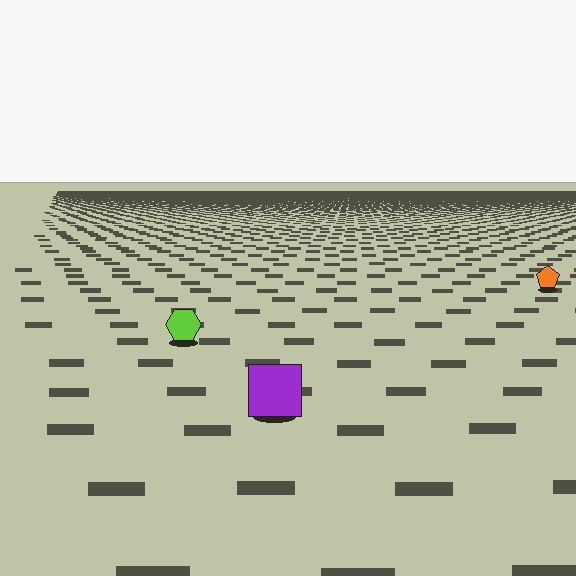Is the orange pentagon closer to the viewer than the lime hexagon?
No. The lime hexagon is closer — you can tell from the texture gradient: the ground texture is coarser near it.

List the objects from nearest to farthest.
From nearest to farthest: the purple square, the lime hexagon, the orange pentagon.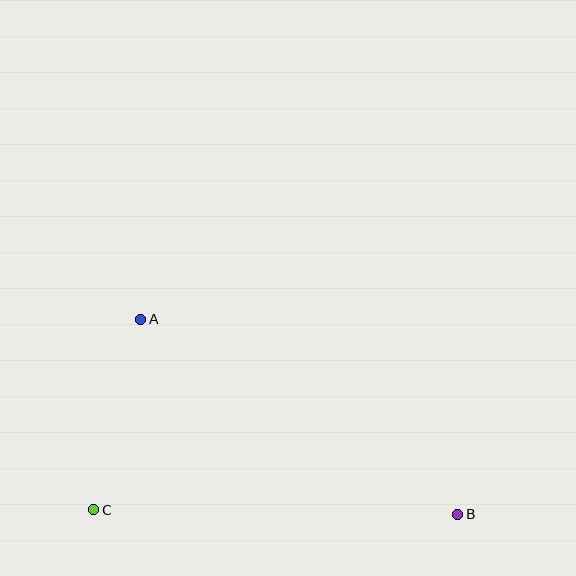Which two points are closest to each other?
Points A and C are closest to each other.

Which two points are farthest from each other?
Points A and B are farthest from each other.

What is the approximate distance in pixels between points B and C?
The distance between B and C is approximately 364 pixels.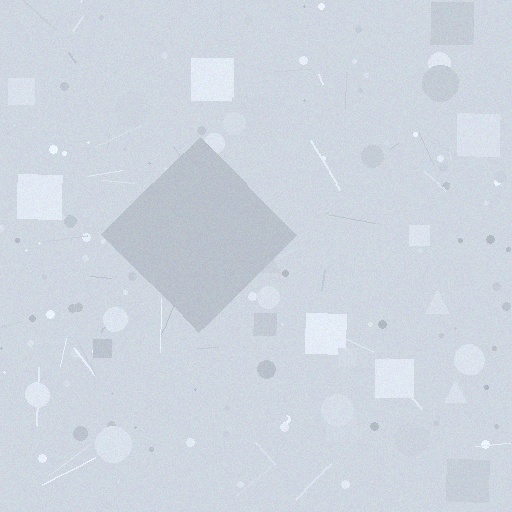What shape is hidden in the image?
A diamond is hidden in the image.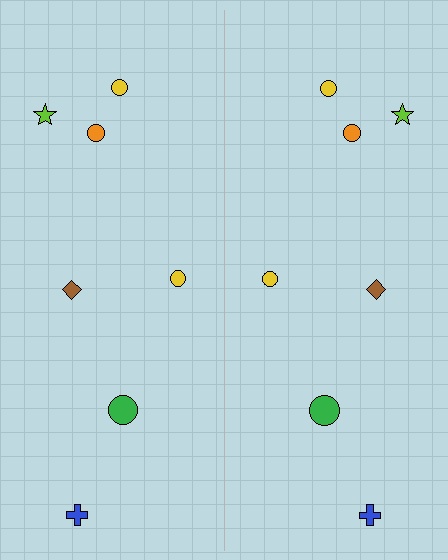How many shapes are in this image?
There are 14 shapes in this image.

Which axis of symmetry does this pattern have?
The pattern has a vertical axis of symmetry running through the center of the image.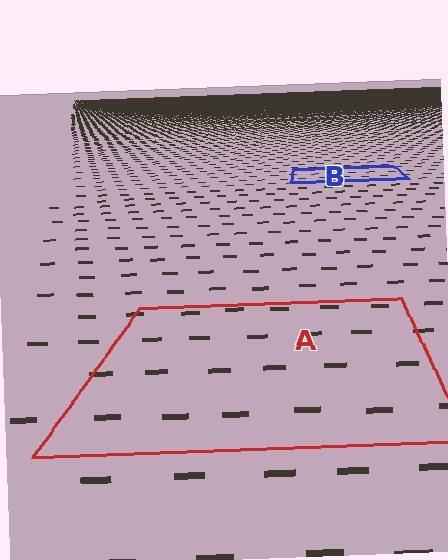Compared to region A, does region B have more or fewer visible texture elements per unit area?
Region B has more texture elements per unit area — they are packed more densely because it is farther away.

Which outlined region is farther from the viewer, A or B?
Region B is farther from the viewer — the texture elements inside it appear smaller and more densely packed.